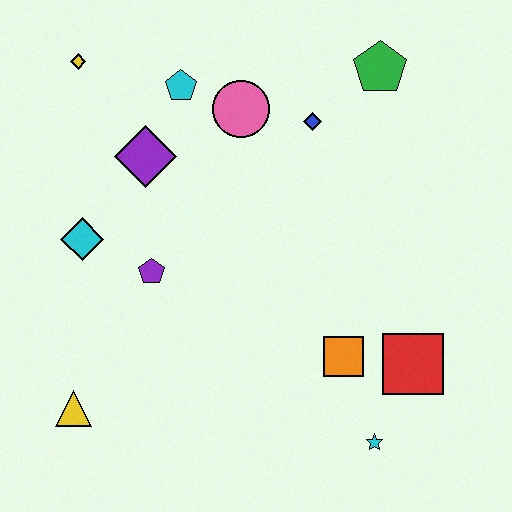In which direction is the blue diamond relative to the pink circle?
The blue diamond is to the right of the pink circle.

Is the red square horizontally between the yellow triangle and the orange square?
No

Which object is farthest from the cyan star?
The yellow diamond is farthest from the cyan star.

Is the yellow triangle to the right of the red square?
No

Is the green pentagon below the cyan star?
No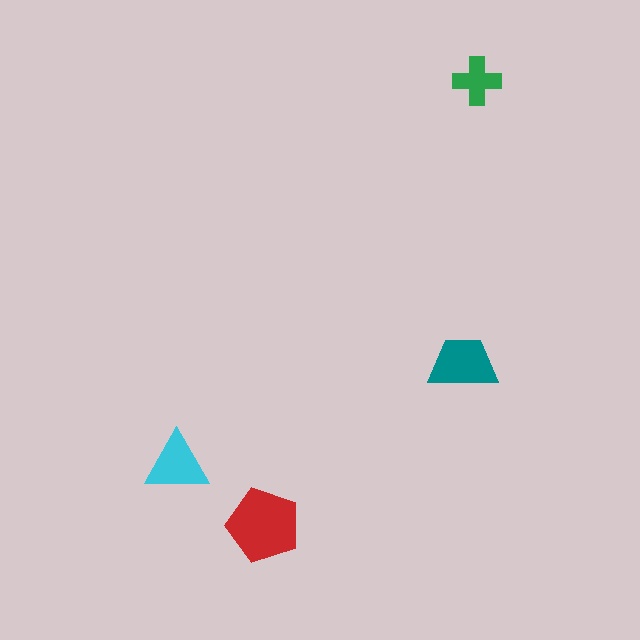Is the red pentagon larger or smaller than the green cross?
Larger.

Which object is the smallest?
The green cross.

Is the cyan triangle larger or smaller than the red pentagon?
Smaller.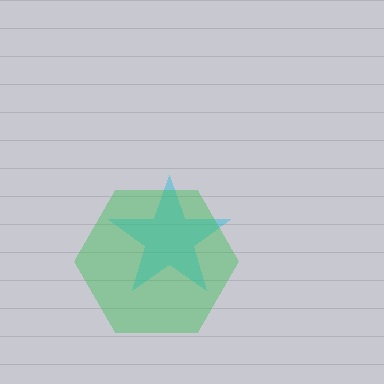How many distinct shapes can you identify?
There are 2 distinct shapes: a cyan star, a green hexagon.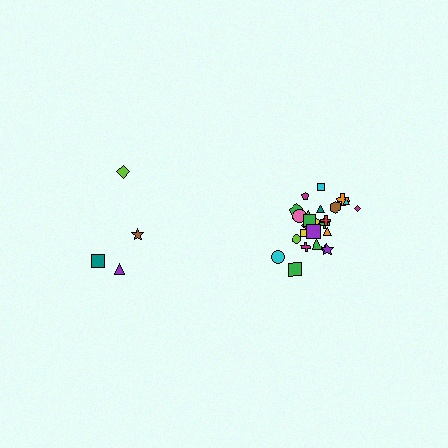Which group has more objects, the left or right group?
The right group.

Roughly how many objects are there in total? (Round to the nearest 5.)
Roughly 30 objects in total.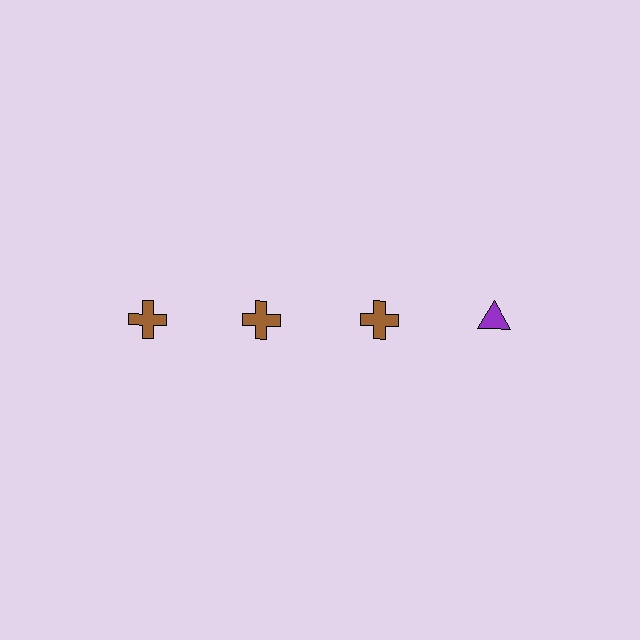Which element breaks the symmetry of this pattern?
The purple triangle in the top row, second from right column breaks the symmetry. All other shapes are brown crosses.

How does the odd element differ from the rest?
It differs in both color (purple instead of brown) and shape (triangle instead of cross).